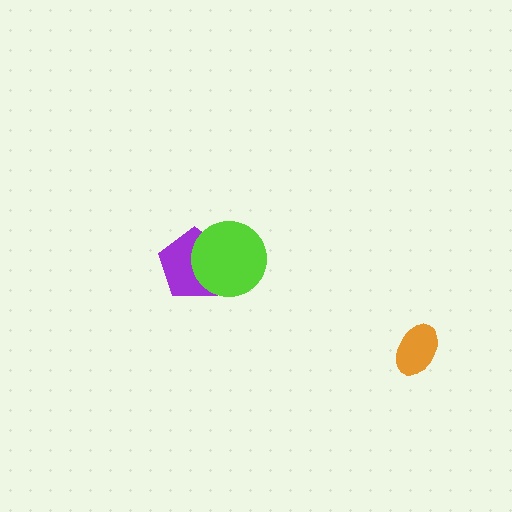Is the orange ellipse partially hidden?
No, no other shape covers it.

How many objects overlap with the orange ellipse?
0 objects overlap with the orange ellipse.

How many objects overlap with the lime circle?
1 object overlaps with the lime circle.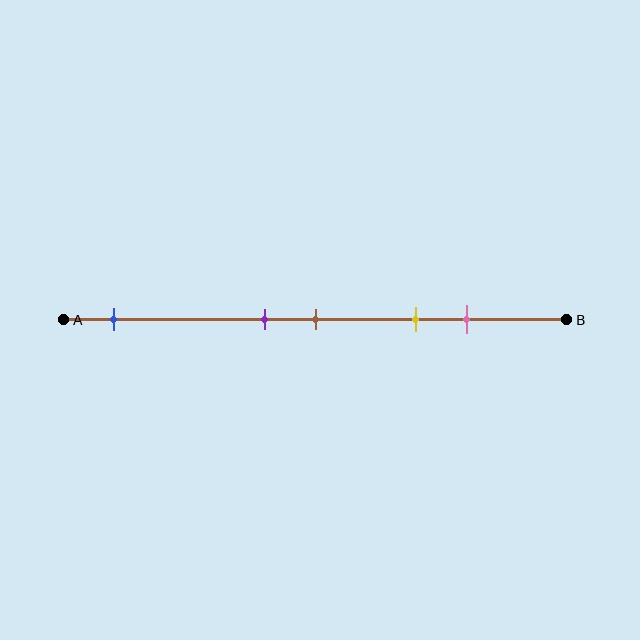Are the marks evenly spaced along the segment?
No, the marks are not evenly spaced.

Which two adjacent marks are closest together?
The purple and brown marks are the closest adjacent pair.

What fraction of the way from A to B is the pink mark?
The pink mark is approximately 80% (0.8) of the way from A to B.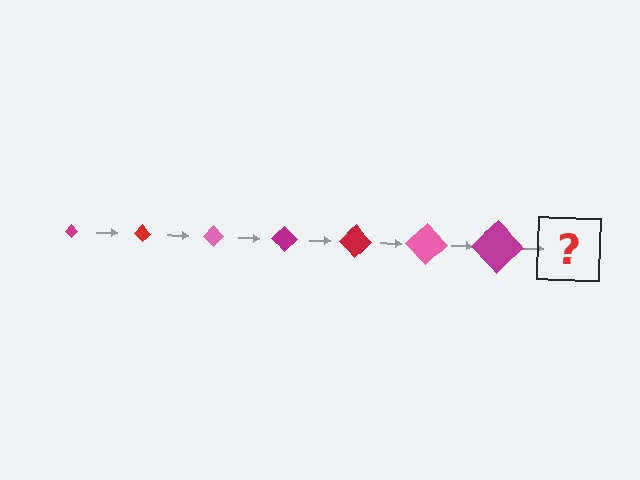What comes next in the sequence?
The next element should be a red diamond, larger than the previous one.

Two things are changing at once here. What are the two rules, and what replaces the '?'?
The two rules are that the diamond grows larger each step and the color cycles through magenta, red, and pink. The '?' should be a red diamond, larger than the previous one.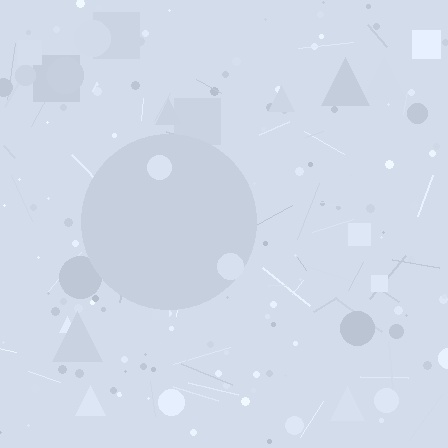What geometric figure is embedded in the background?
A circle is embedded in the background.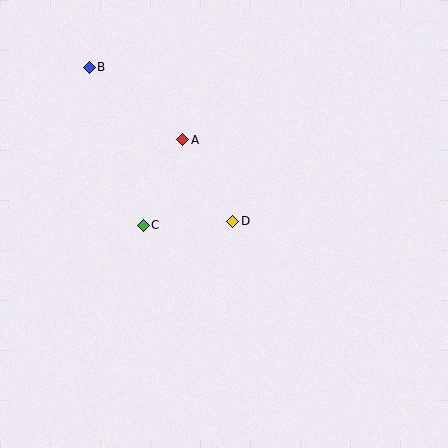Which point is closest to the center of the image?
Point D at (233, 221) is closest to the center.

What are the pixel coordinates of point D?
Point D is at (233, 221).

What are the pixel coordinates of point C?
Point C is at (143, 225).